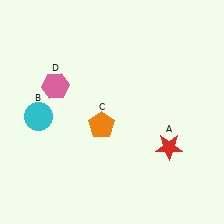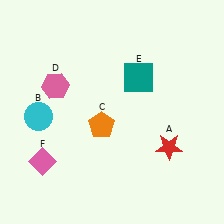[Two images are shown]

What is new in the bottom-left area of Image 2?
A pink diamond (F) was added in the bottom-left area of Image 2.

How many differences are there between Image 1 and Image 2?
There are 2 differences between the two images.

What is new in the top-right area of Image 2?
A teal square (E) was added in the top-right area of Image 2.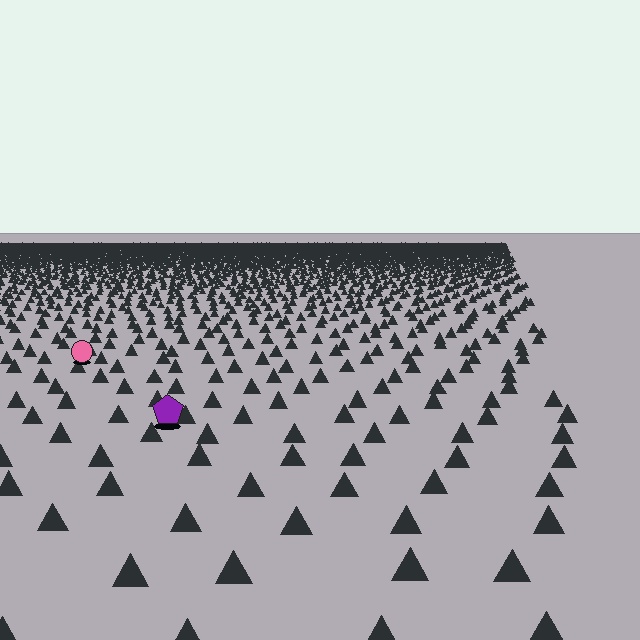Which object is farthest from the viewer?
The pink circle is farthest from the viewer. It appears smaller and the ground texture around it is denser.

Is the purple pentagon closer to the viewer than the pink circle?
Yes. The purple pentagon is closer — you can tell from the texture gradient: the ground texture is coarser near it.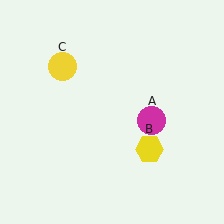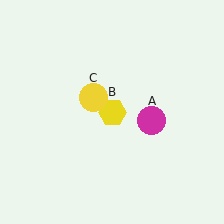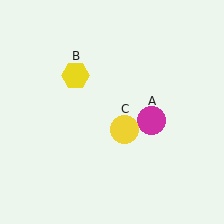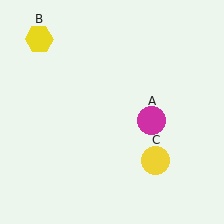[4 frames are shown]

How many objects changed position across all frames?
2 objects changed position: yellow hexagon (object B), yellow circle (object C).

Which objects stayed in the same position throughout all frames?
Magenta circle (object A) remained stationary.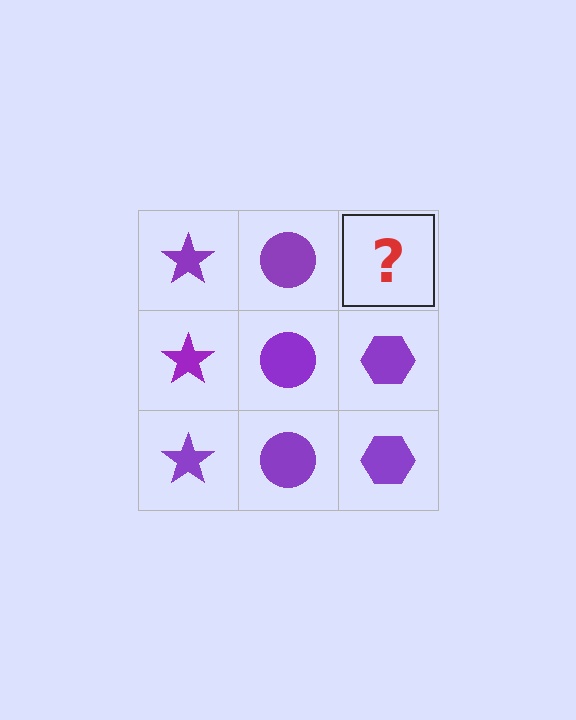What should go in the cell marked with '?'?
The missing cell should contain a purple hexagon.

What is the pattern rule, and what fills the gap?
The rule is that each column has a consistent shape. The gap should be filled with a purple hexagon.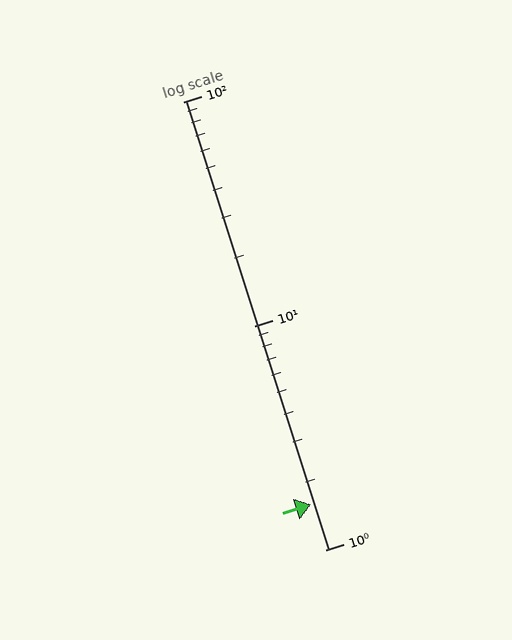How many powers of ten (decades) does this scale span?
The scale spans 2 decades, from 1 to 100.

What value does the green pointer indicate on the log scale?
The pointer indicates approximately 1.6.